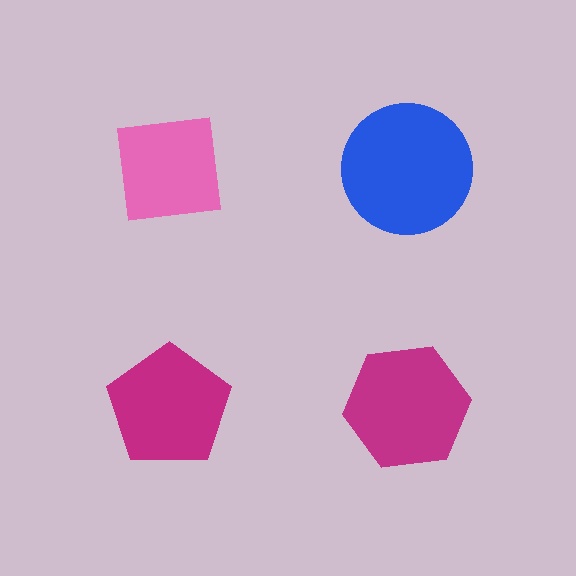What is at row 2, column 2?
A magenta hexagon.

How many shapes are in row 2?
2 shapes.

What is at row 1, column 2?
A blue circle.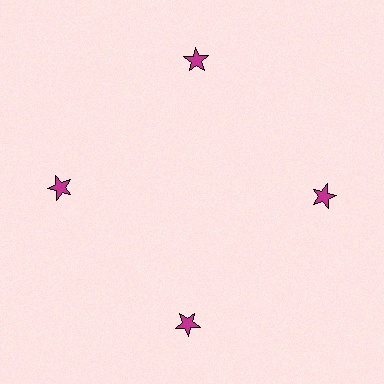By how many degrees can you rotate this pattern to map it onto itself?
The pattern maps onto itself every 90 degrees of rotation.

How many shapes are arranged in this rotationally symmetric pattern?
There are 4 shapes, arranged in 4 groups of 1.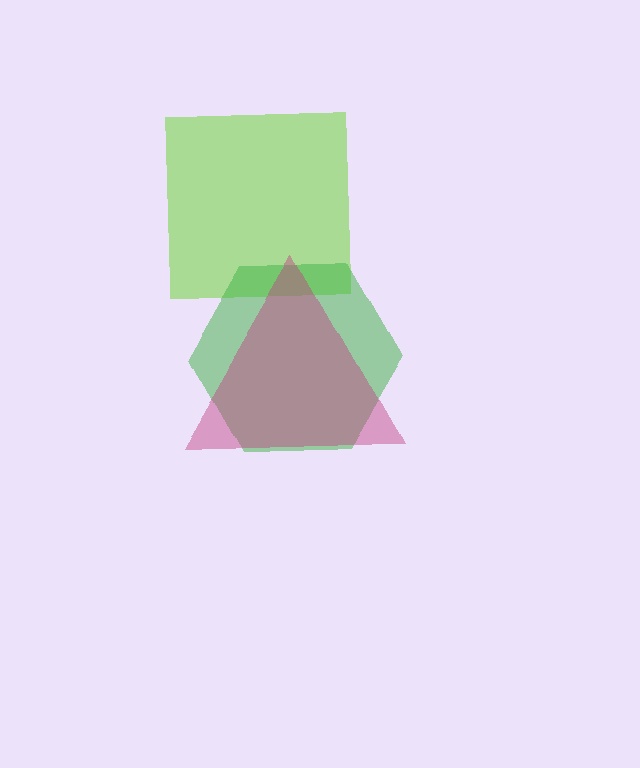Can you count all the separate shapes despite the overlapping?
Yes, there are 3 separate shapes.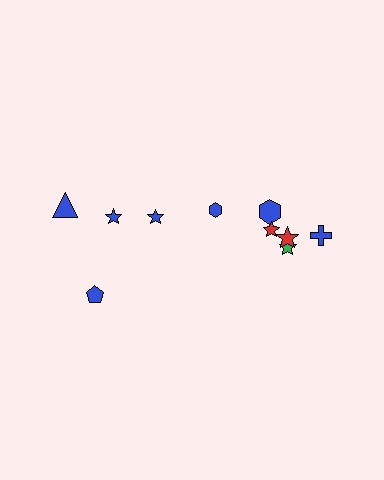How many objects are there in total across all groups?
There are 10 objects.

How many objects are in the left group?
There are 4 objects.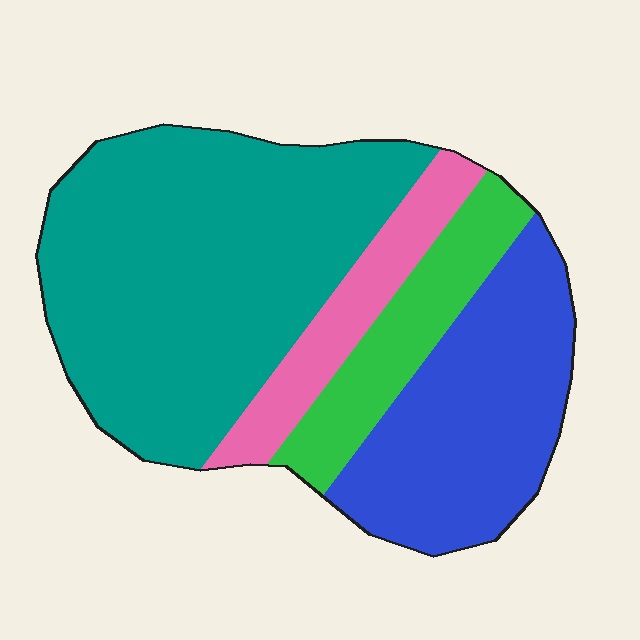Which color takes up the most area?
Teal, at roughly 50%.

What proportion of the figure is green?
Green covers 13% of the figure.